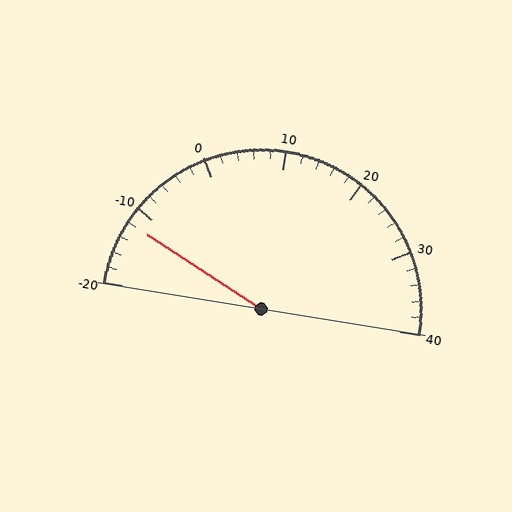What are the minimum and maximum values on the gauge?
The gauge ranges from -20 to 40.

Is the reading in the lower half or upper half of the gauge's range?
The reading is in the lower half of the range (-20 to 40).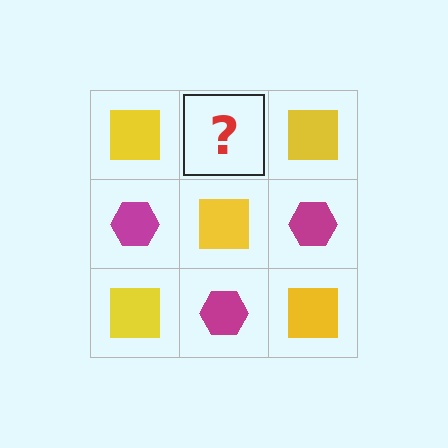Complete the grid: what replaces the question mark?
The question mark should be replaced with a magenta hexagon.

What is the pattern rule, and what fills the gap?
The rule is that it alternates yellow square and magenta hexagon in a checkerboard pattern. The gap should be filled with a magenta hexagon.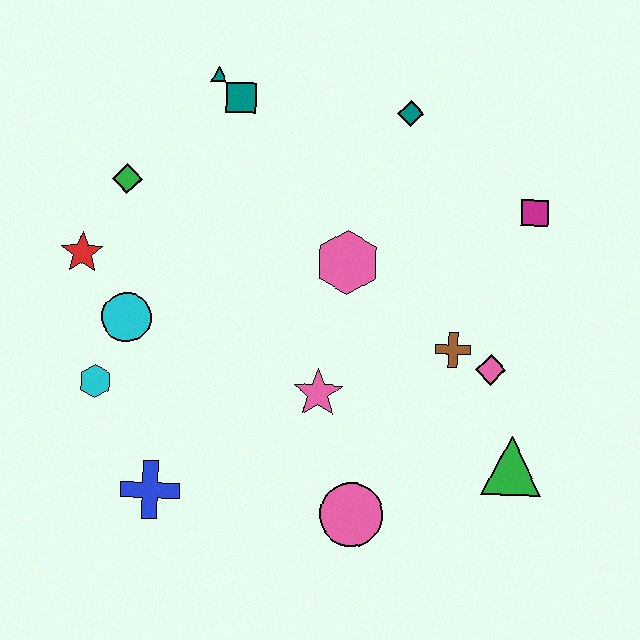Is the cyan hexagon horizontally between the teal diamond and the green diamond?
No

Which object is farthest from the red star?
The green triangle is farthest from the red star.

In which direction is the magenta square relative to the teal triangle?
The magenta square is to the right of the teal triangle.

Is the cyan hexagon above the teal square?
No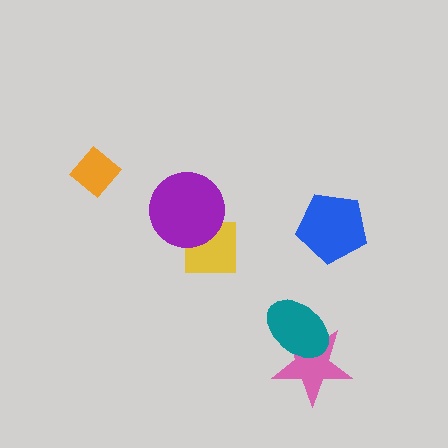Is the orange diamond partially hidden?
No, no other shape covers it.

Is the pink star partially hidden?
Yes, it is partially covered by another shape.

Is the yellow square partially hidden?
Yes, it is partially covered by another shape.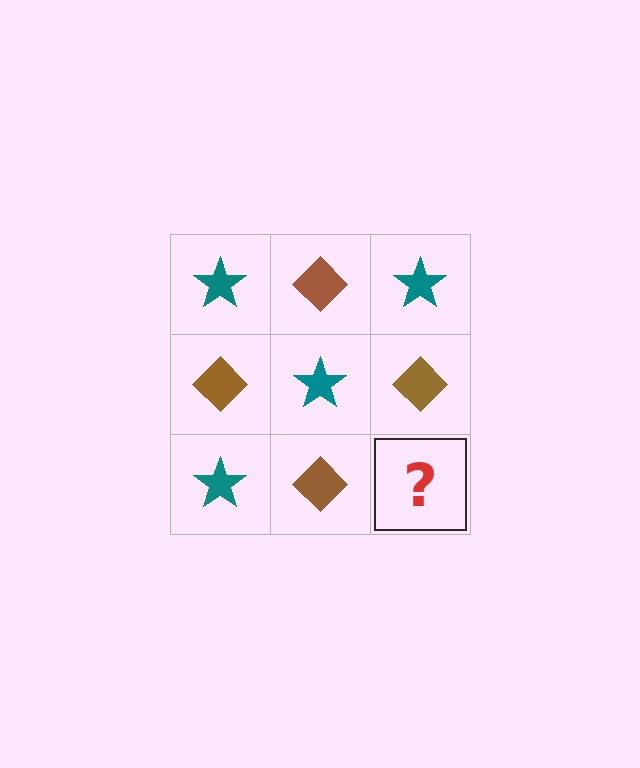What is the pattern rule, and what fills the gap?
The rule is that it alternates teal star and brown diamond in a checkerboard pattern. The gap should be filled with a teal star.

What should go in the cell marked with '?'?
The missing cell should contain a teal star.